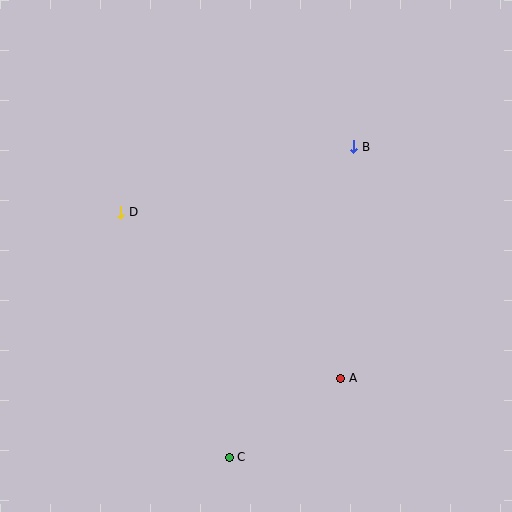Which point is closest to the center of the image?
Point D at (121, 212) is closest to the center.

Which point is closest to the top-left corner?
Point D is closest to the top-left corner.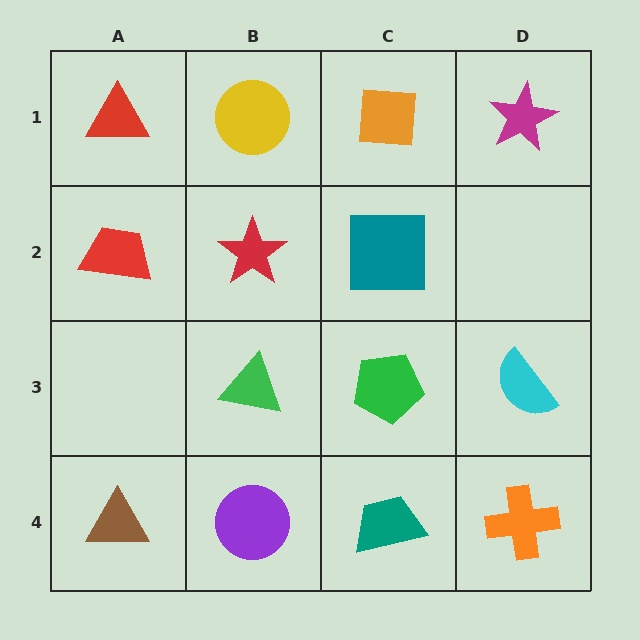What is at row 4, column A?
A brown triangle.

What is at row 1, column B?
A yellow circle.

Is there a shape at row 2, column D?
No, that cell is empty.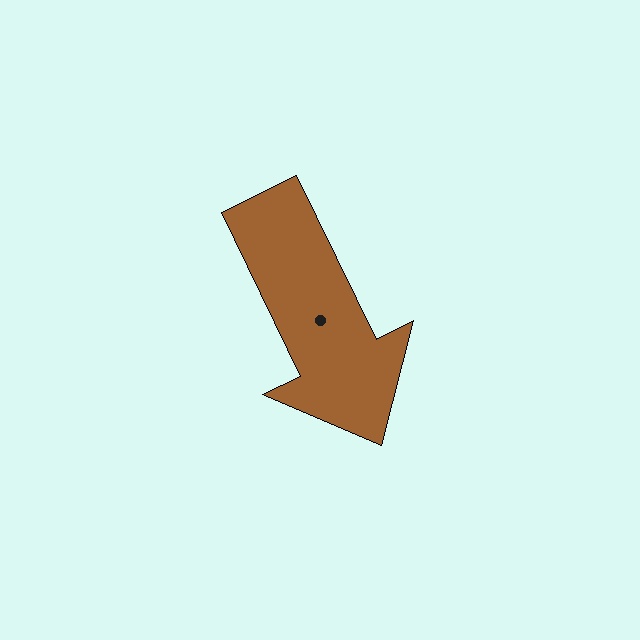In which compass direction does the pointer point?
Southeast.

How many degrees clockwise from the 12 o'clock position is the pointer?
Approximately 154 degrees.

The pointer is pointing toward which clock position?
Roughly 5 o'clock.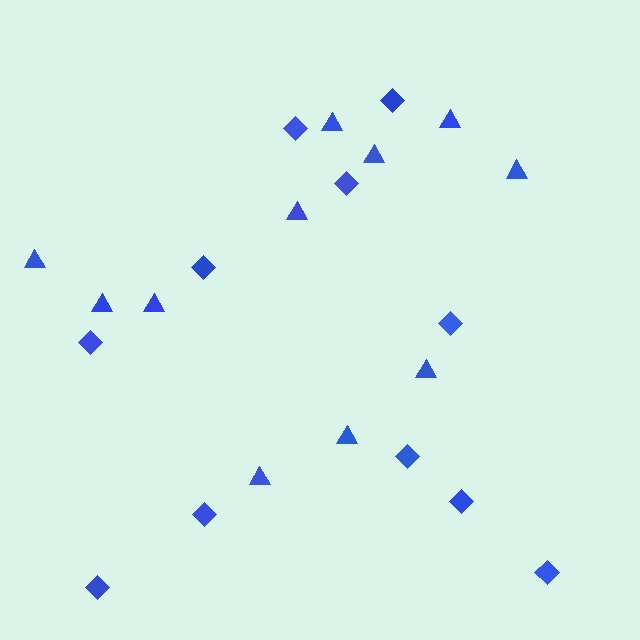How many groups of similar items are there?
There are 2 groups: one group of diamonds (11) and one group of triangles (11).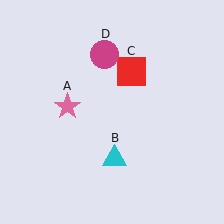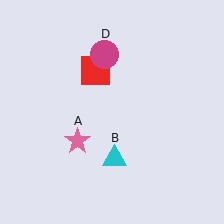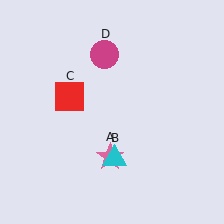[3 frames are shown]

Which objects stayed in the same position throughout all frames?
Cyan triangle (object B) and magenta circle (object D) remained stationary.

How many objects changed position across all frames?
2 objects changed position: pink star (object A), red square (object C).